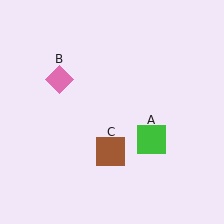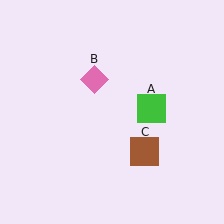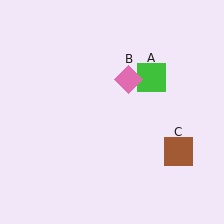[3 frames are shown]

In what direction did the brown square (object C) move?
The brown square (object C) moved right.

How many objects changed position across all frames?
3 objects changed position: green square (object A), pink diamond (object B), brown square (object C).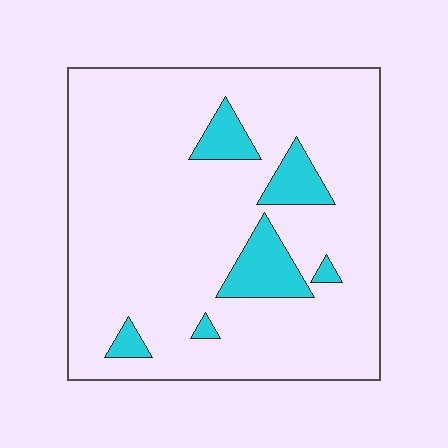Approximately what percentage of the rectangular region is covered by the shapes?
Approximately 10%.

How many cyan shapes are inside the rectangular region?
6.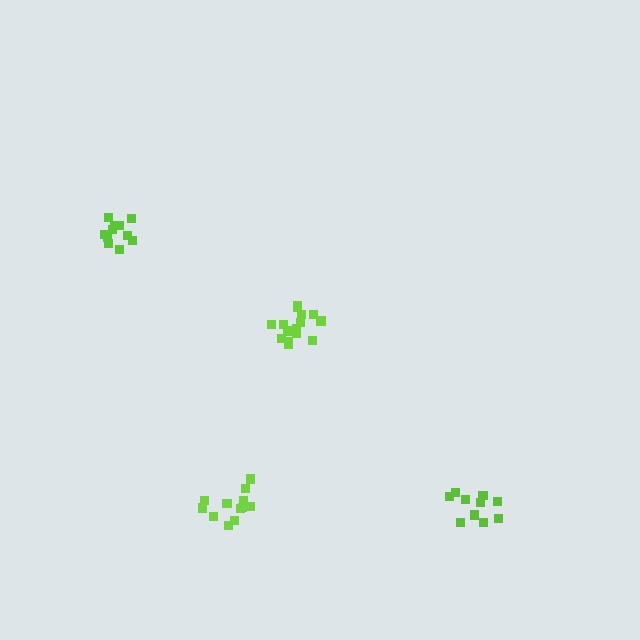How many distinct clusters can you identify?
There are 4 distinct clusters.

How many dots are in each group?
Group 1: 12 dots, Group 2: 10 dots, Group 3: 11 dots, Group 4: 15 dots (48 total).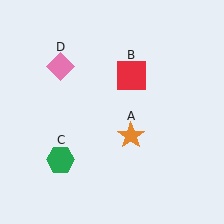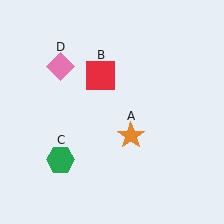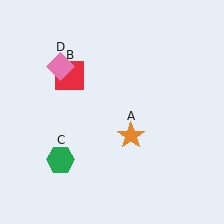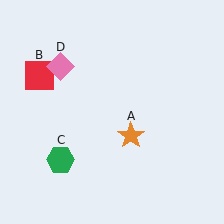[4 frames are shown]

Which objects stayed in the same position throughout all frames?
Orange star (object A) and green hexagon (object C) and pink diamond (object D) remained stationary.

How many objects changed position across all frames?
1 object changed position: red square (object B).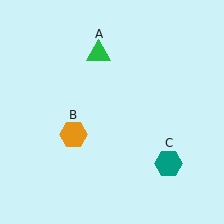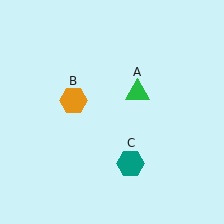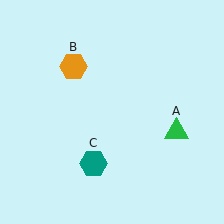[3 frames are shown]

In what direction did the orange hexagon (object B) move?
The orange hexagon (object B) moved up.